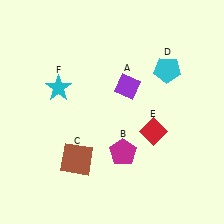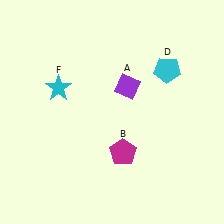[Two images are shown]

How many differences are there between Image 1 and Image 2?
There are 2 differences between the two images.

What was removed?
The red diamond (E), the brown square (C) were removed in Image 2.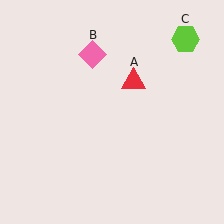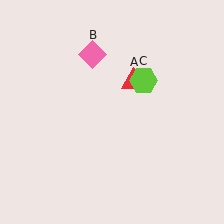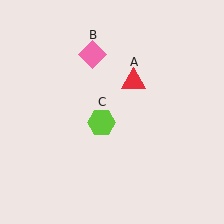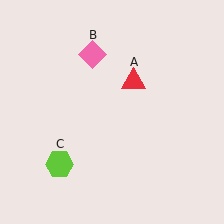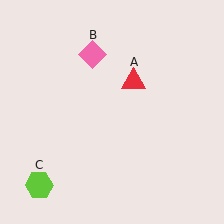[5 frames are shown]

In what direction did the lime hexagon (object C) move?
The lime hexagon (object C) moved down and to the left.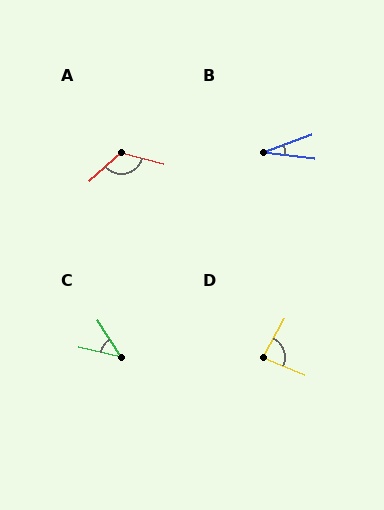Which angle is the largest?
A, at approximately 124 degrees.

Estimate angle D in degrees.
Approximately 83 degrees.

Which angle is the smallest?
B, at approximately 27 degrees.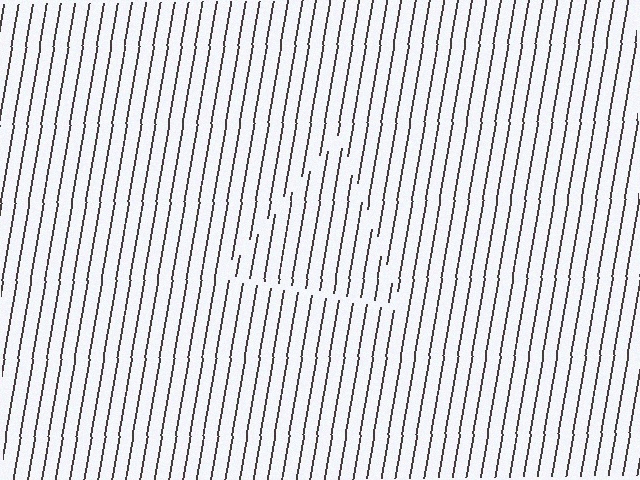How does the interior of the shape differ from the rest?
The interior of the shape contains the same grating, shifted by half a period — the contour is defined by the phase discontinuity where line-ends from the inner and outer gratings abut.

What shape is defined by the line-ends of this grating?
An illusory triangle. The interior of the shape contains the same grating, shifted by half a period — the contour is defined by the phase discontinuity where line-ends from the inner and outer gratings abut.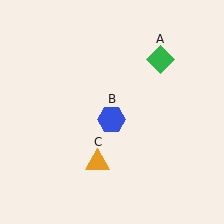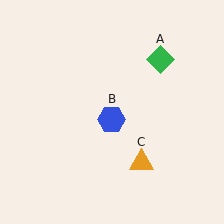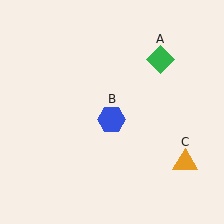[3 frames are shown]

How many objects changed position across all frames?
1 object changed position: orange triangle (object C).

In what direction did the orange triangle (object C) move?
The orange triangle (object C) moved right.